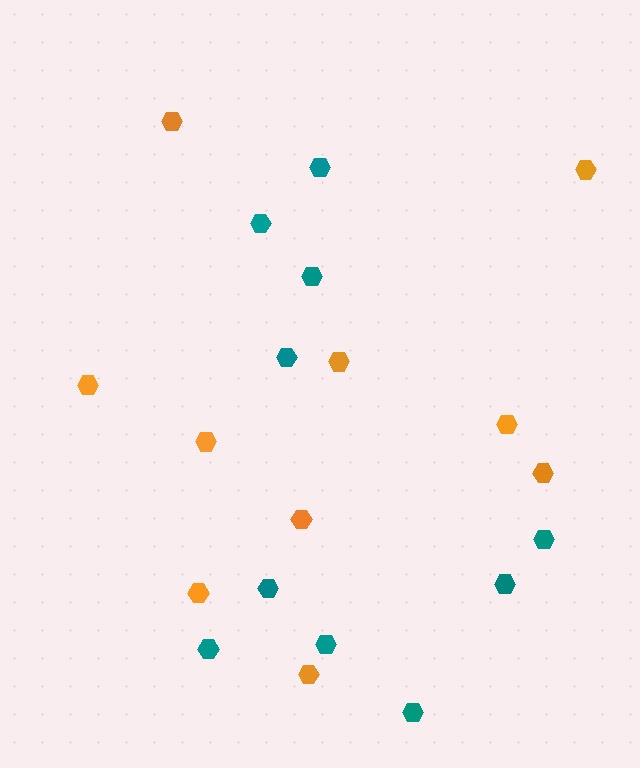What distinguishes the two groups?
There are 2 groups: one group of orange hexagons (10) and one group of teal hexagons (10).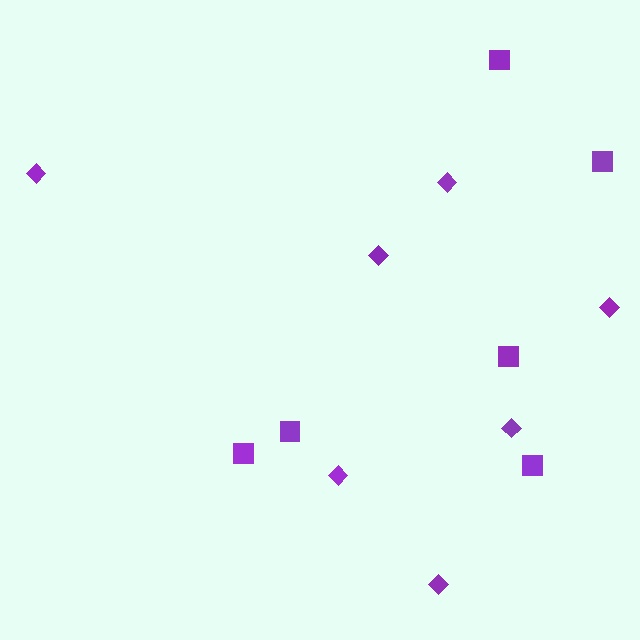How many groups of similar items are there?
There are 2 groups: one group of diamonds (7) and one group of squares (6).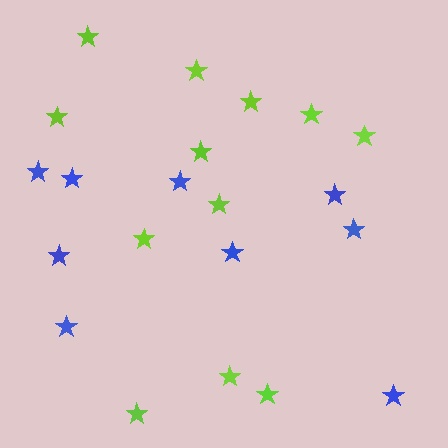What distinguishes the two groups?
There are 2 groups: one group of blue stars (9) and one group of lime stars (12).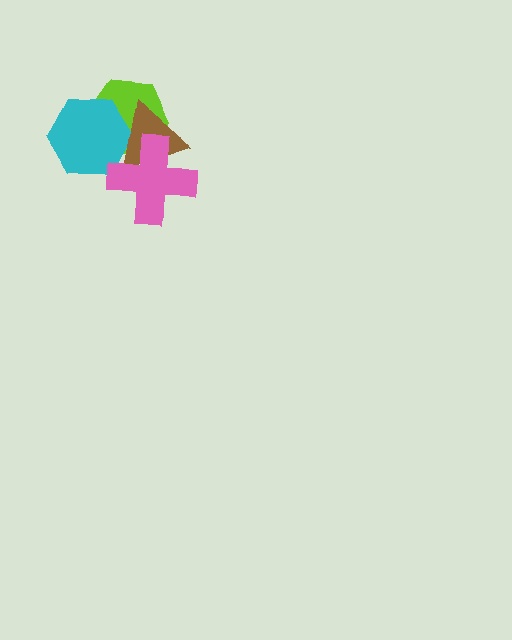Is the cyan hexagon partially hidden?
Yes, it is partially covered by another shape.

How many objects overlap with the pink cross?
3 objects overlap with the pink cross.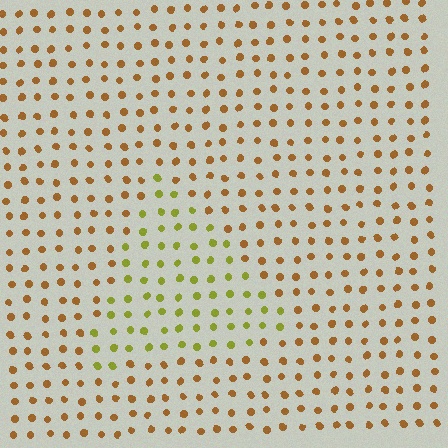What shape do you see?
I see a triangle.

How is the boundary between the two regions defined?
The boundary is defined purely by a slight shift in hue (about 41 degrees). Spacing, size, and orientation are identical on both sides.